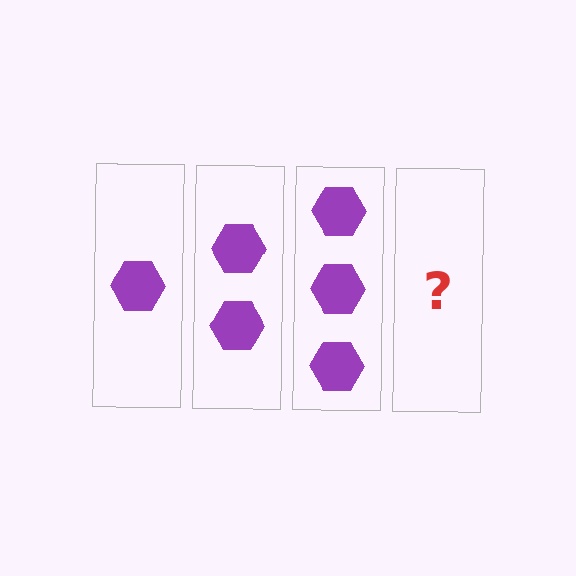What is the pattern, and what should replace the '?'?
The pattern is that each step adds one more hexagon. The '?' should be 4 hexagons.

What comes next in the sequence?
The next element should be 4 hexagons.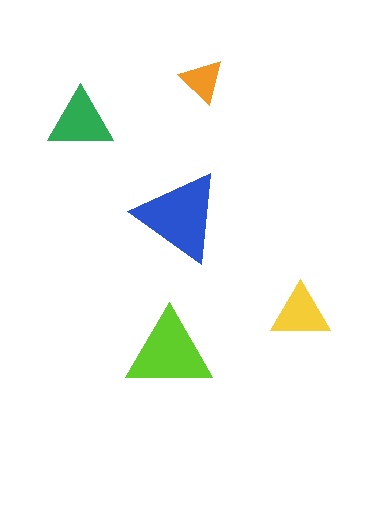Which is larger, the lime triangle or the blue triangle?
The blue one.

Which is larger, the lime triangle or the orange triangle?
The lime one.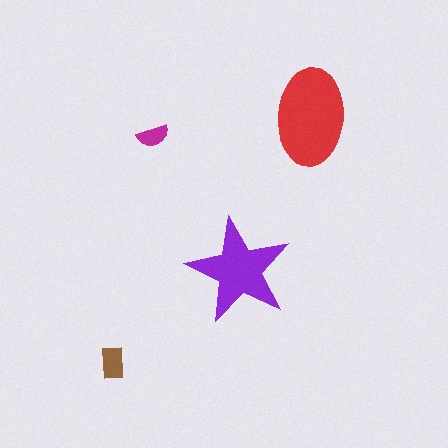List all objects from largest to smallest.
The red ellipse, the purple star, the brown rectangle, the magenta semicircle.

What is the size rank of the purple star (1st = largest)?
2nd.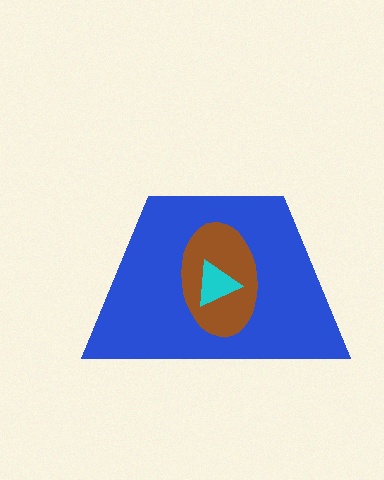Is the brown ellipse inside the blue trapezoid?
Yes.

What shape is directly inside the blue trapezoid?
The brown ellipse.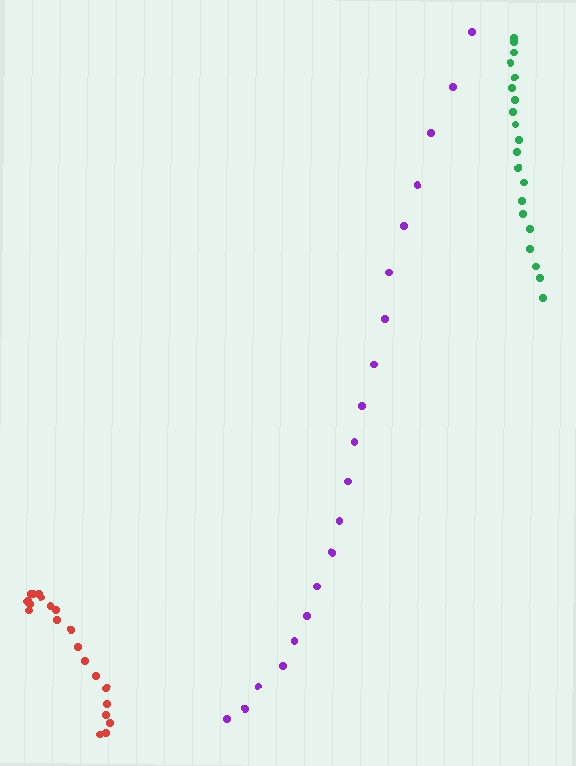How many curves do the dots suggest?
There are 3 distinct paths.